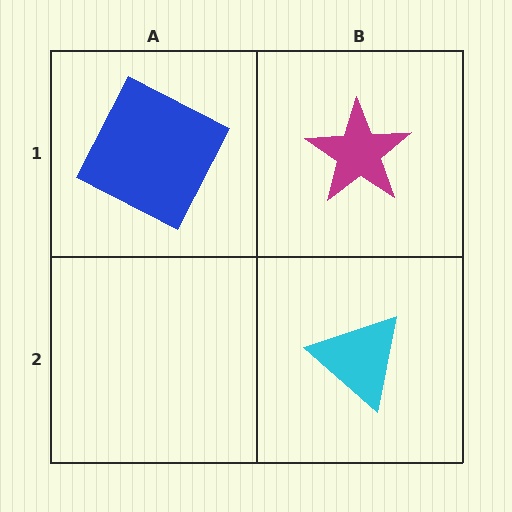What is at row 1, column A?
A blue square.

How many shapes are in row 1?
2 shapes.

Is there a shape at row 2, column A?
No, that cell is empty.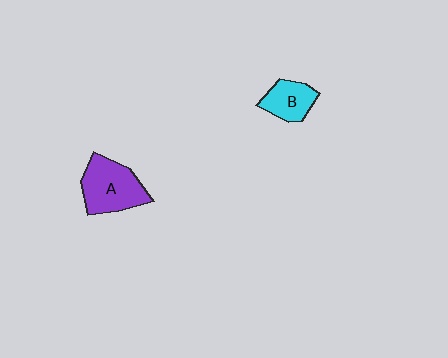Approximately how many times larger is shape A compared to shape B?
Approximately 1.6 times.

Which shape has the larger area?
Shape A (purple).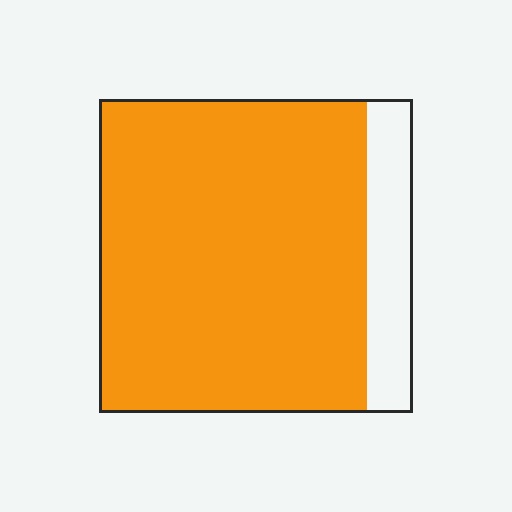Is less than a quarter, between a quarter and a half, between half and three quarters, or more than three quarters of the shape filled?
More than three quarters.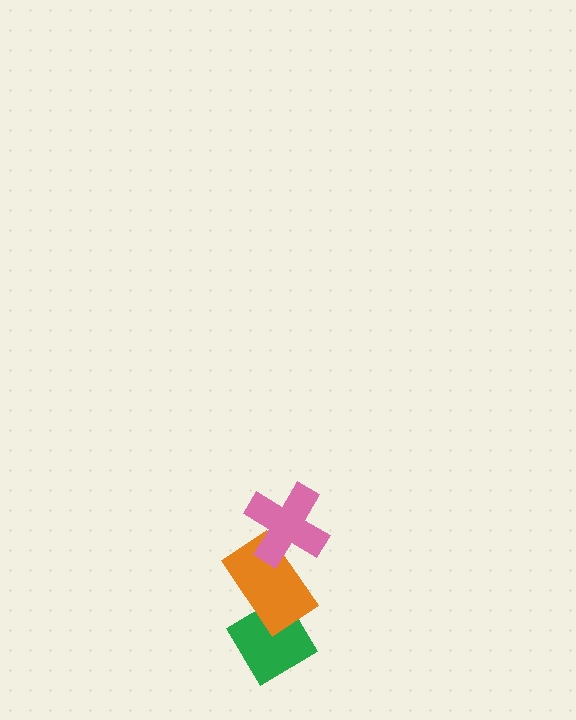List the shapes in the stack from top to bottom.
From top to bottom: the pink cross, the orange rectangle, the green diamond.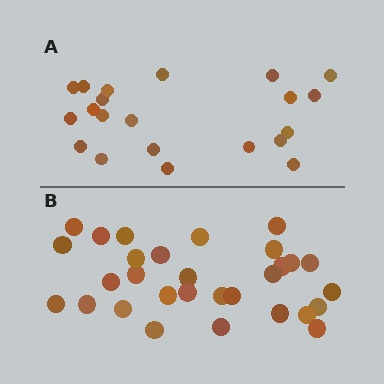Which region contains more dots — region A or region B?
Region B (the bottom region) has more dots.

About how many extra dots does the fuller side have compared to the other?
Region B has roughly 8 or so more dots than region A.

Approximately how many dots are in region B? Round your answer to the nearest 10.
About 30 dots.